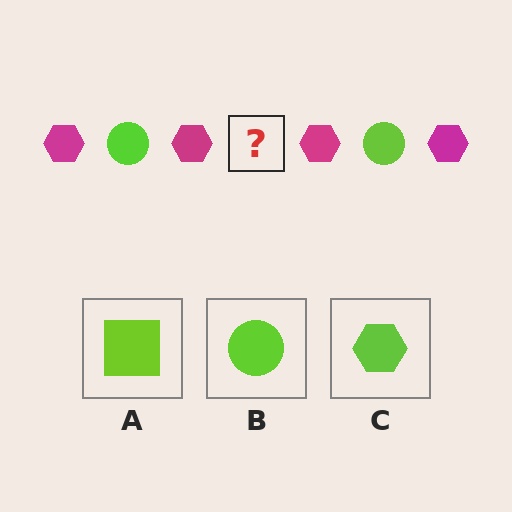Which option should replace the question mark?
Option B.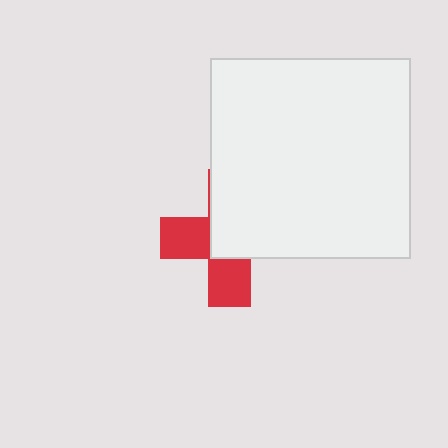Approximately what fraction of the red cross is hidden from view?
Roughly 57% of the red cross is hidden behind the white square.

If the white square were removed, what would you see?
You would see the complete red cross.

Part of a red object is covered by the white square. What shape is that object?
It is a cross.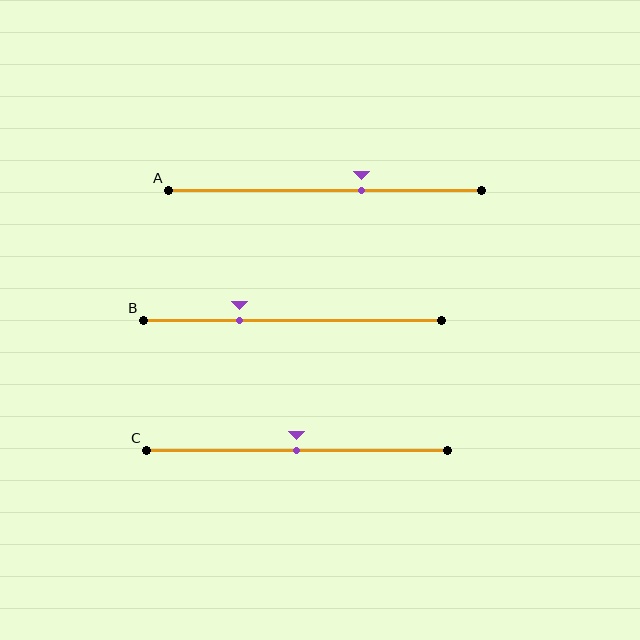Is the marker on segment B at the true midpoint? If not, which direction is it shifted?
No, the marker on segment B is shifted to the left by about 18% of the segment length.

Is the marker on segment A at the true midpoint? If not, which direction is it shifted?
No, the marker on segment A is shifted to the right by about 12% of the segment length.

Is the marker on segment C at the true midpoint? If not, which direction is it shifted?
Yes, the marker on segment C is at the true midpoint.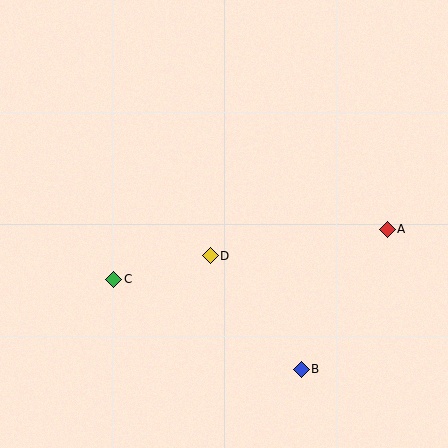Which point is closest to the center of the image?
Point D at (210, 256) is closest to the center.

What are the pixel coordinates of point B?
Point B is at (301, 369).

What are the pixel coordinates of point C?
Point C is at (114, 279).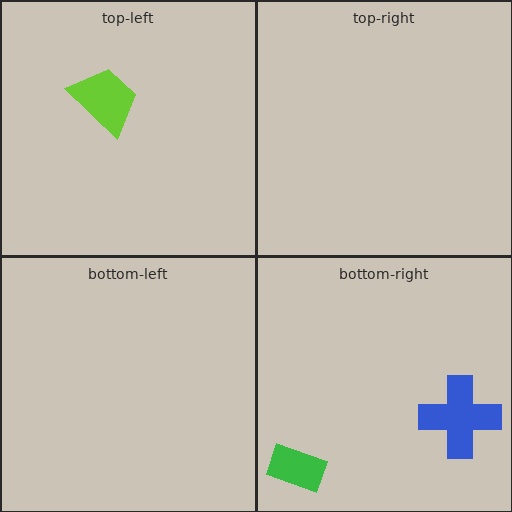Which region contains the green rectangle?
The bottom-right region.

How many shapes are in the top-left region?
1.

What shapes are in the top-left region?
The lime trapezoid.